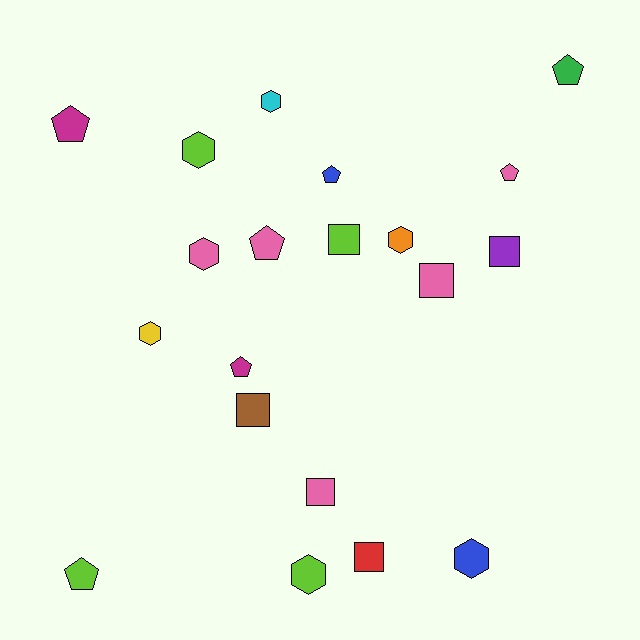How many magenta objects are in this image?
There are 2 magenta objects.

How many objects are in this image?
There are 20 objects.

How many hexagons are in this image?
There are 7 hexagons.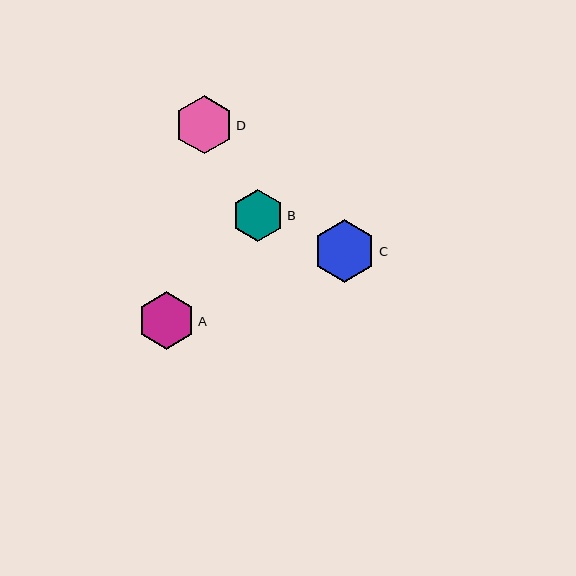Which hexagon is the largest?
Hexagon C is the largest with a size of approximately 62 pixels.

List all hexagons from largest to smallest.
From largest to smallest: C, D, A, B.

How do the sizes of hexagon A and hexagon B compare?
Hexagon A and hexagon B are approximately the same size.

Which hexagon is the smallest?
Hexagon B is the smallest with a size of approximately 53 pixels.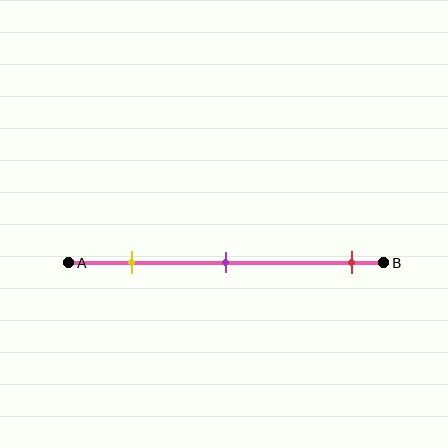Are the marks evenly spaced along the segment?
No, the marks are not evenly spaced.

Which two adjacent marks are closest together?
The yellow and purple marks are the closest adjacent pair.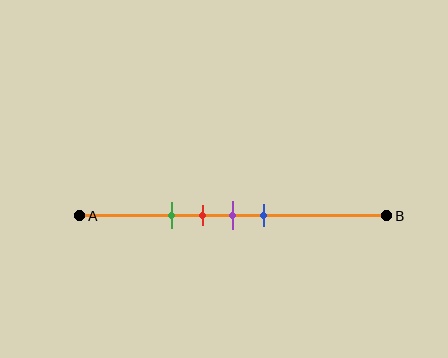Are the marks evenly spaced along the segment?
Yes, the marks are approximately evenly spaced.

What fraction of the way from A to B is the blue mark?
The blue mark is approximately 60% (0.6) of the way from A to B.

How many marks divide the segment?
There are 4 marks dividing the segment.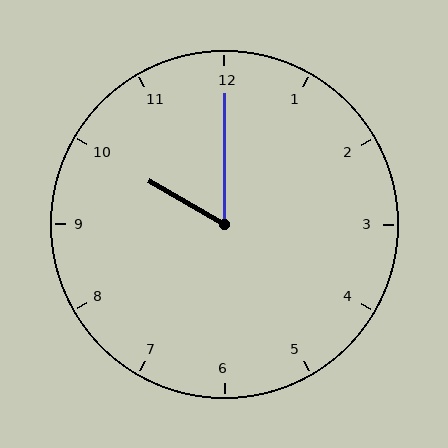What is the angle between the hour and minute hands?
Approximately 60 degrees.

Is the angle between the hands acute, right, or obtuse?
It is acute.